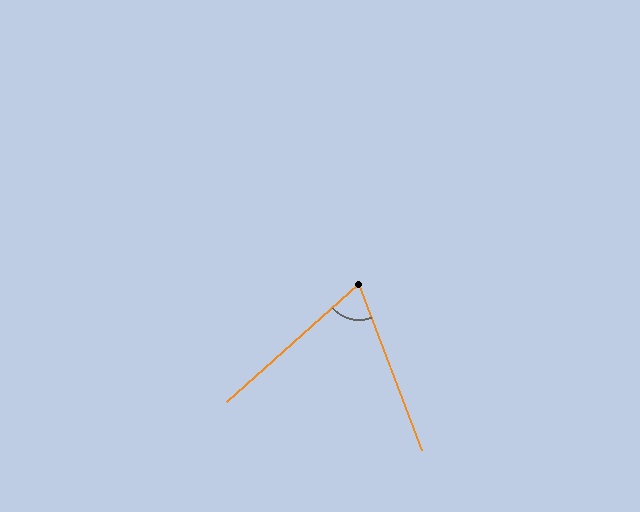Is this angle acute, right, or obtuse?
It is acute.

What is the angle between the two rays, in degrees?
Approximately 69 degrees.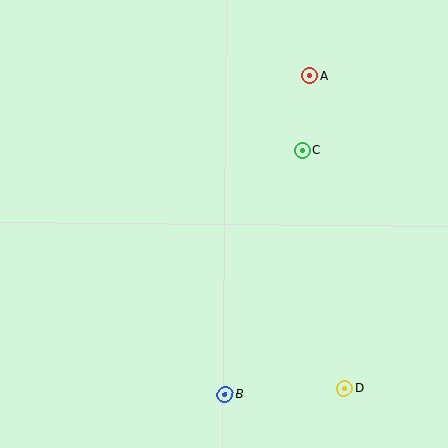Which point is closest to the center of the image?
Point C at (302, 150) is closest to the center.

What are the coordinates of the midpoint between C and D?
The midpoint between C and D is at (323, 269).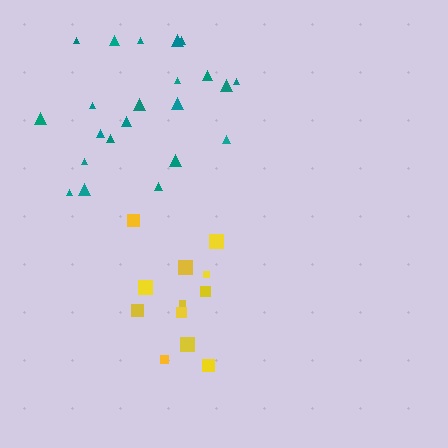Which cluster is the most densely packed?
Yellow.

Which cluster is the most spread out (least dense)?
Teal.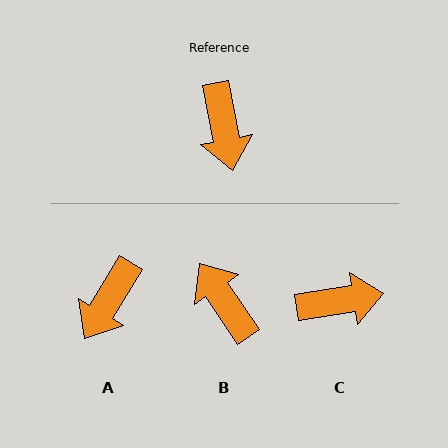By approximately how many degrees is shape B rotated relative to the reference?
Approximately 157 degrees clockwise.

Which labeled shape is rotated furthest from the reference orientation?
B, about 157 degrees away.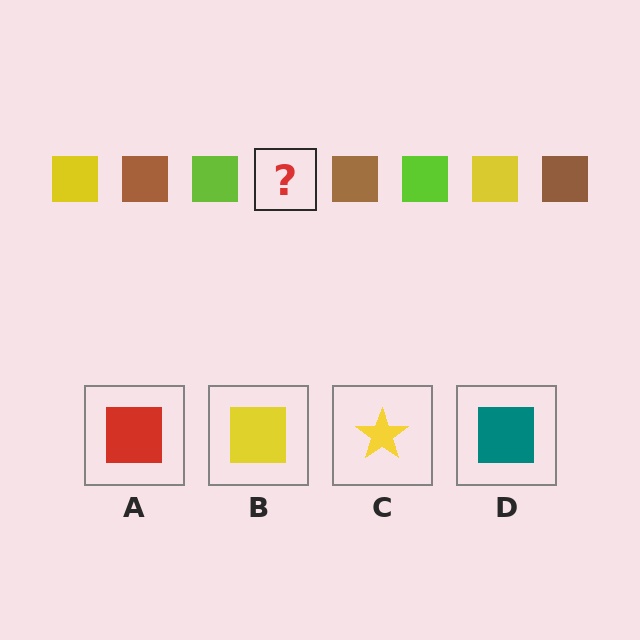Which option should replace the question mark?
Option B.